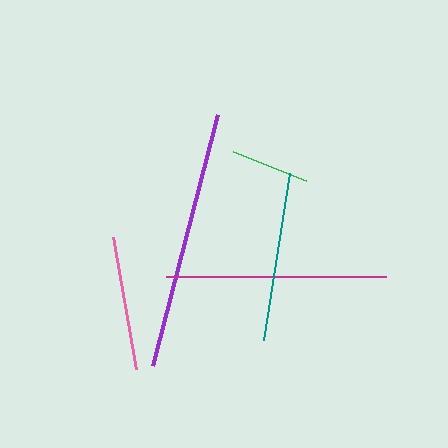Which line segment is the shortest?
The green line is the shortest at approximately 79 pixels.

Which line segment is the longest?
The purple line is the longest at approximately 259 pixels.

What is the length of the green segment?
The green segment is approximately 79 pixels long.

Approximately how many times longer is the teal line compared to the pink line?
The teal line is approximately 1.3 times the length of the pink line.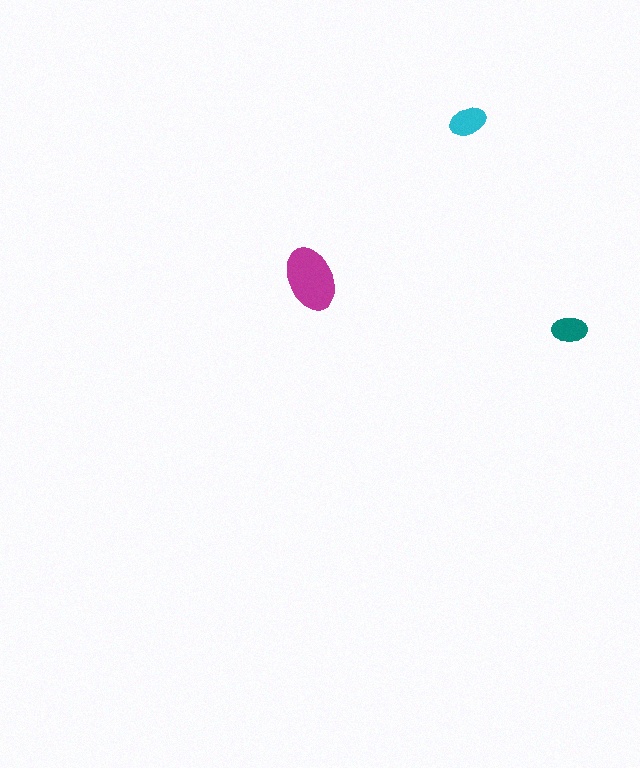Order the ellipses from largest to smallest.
the magenta one, the cyan one, the teal one.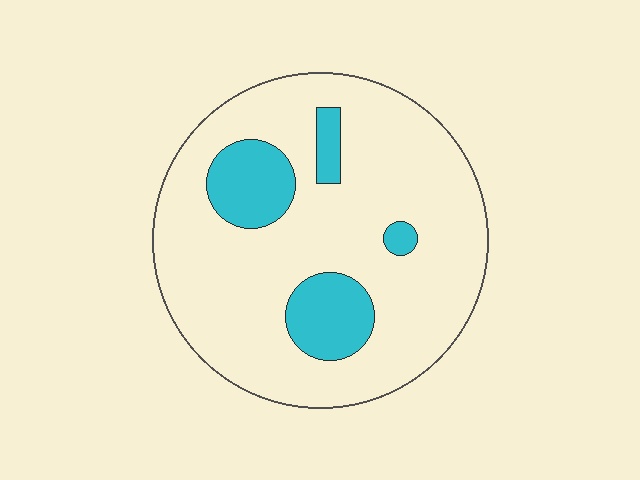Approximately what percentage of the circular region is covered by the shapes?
Approximately 15%.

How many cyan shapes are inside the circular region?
4.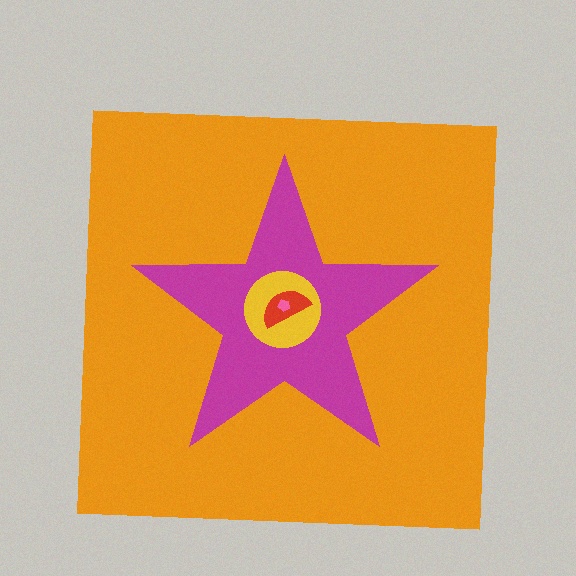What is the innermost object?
The pink pentagon.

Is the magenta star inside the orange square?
Yes.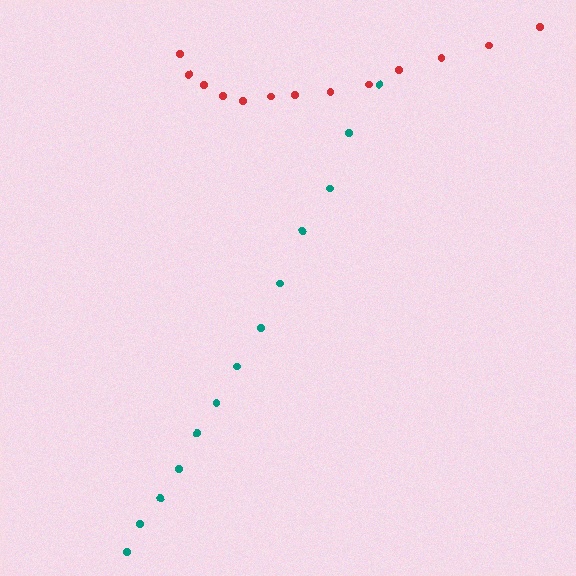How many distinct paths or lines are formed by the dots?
There are 2 distinct paths.